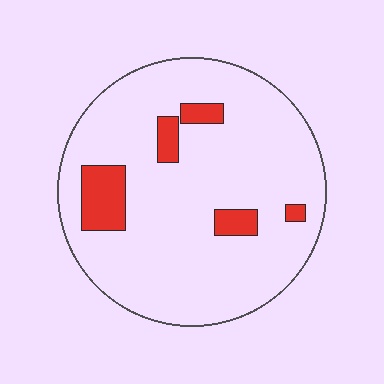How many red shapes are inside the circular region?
5.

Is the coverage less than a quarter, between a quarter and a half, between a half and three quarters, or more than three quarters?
Less than a quarter.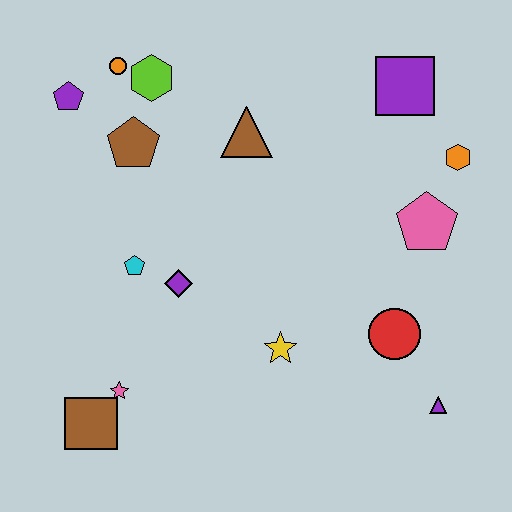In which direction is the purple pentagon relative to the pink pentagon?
The purple pentagon is to the left of the pink pentagon.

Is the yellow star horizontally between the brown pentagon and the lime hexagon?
No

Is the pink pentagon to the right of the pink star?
Yes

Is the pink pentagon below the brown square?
No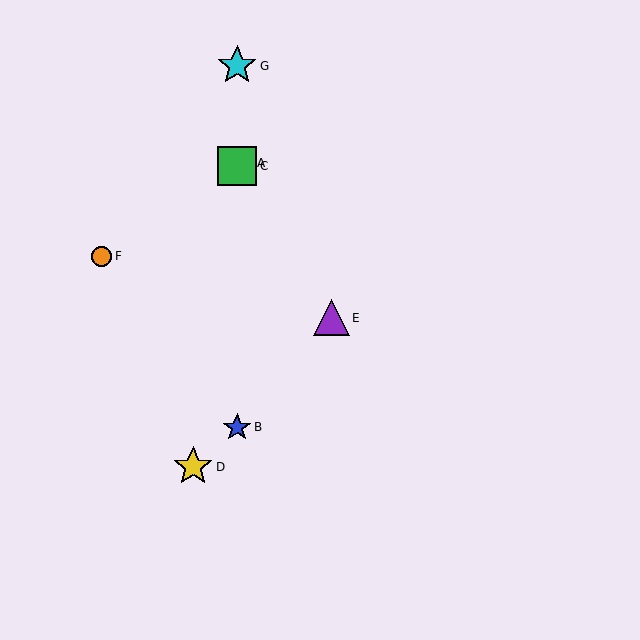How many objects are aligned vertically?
4 objects (A, B, C, G) are aligned vertically.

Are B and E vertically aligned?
No, B is at x≈237 and E is at x≈331.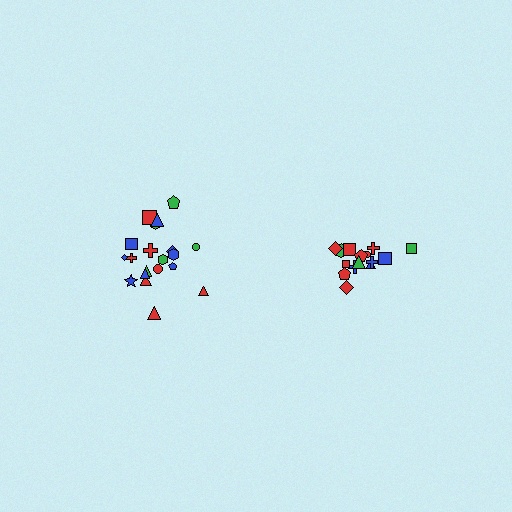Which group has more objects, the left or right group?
The left group.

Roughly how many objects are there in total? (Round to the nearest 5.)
Roughly 35 objects in total.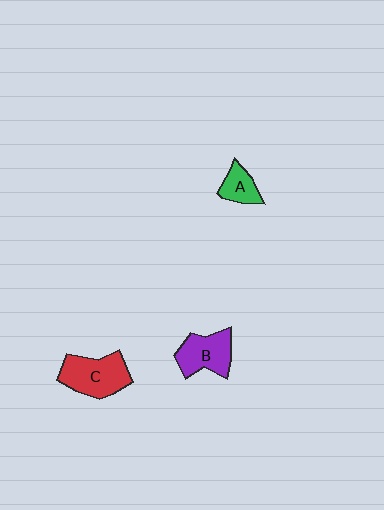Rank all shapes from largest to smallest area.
From largest to smallest: C (red), B (purple), A (green).